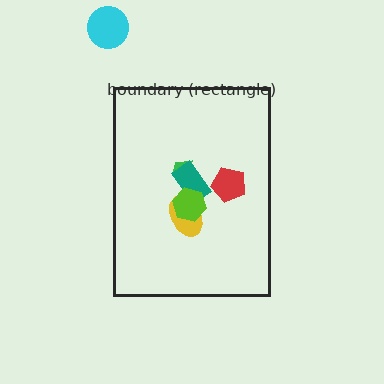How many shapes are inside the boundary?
5 inside, 1 outside.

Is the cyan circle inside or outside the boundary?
Outside.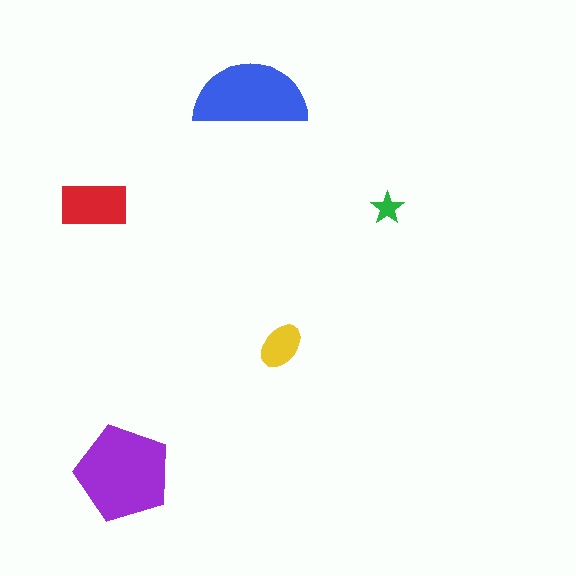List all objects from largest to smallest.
The purple pentagon, the blue semicircle, the red rectangle, the yellow ellipse, the green star.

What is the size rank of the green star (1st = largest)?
5th.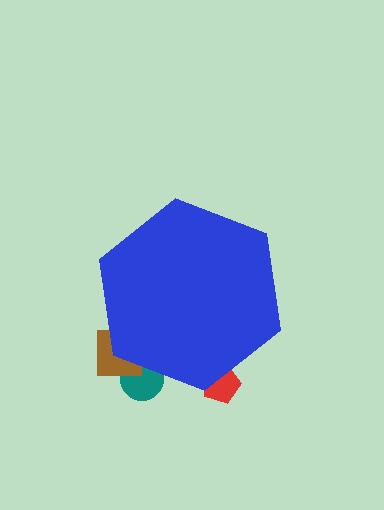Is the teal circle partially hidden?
Yes, the teal circle is partially hidden behind the blue hexagon.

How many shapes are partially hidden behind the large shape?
3 shapes are partially hidden.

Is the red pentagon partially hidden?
Yes, the red pentagon is partially hidden behind the blue hexagon.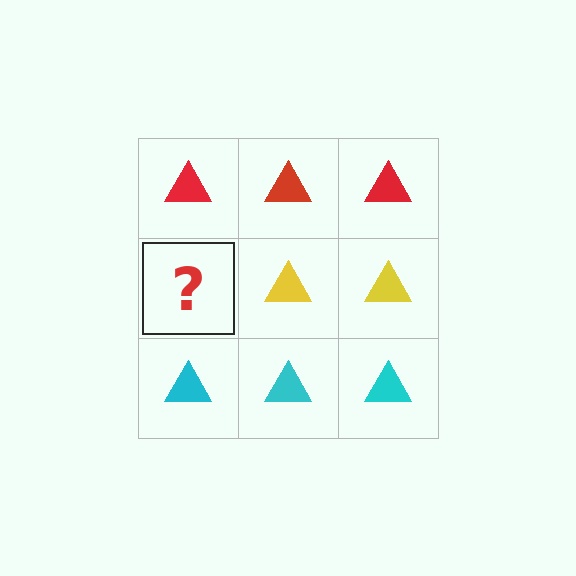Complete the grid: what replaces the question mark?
The question mark should be replaced with a yellow triangle.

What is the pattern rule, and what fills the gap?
The rule is that each row has a consistent color. The gap should be filled with a yellow triangle.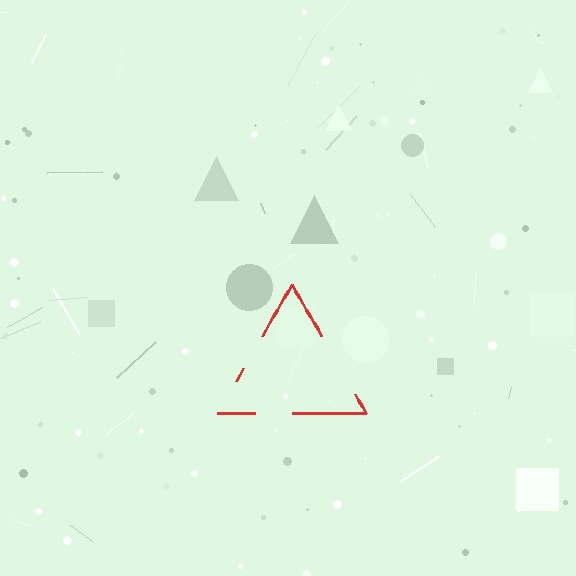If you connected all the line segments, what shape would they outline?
They would outline a triangle.